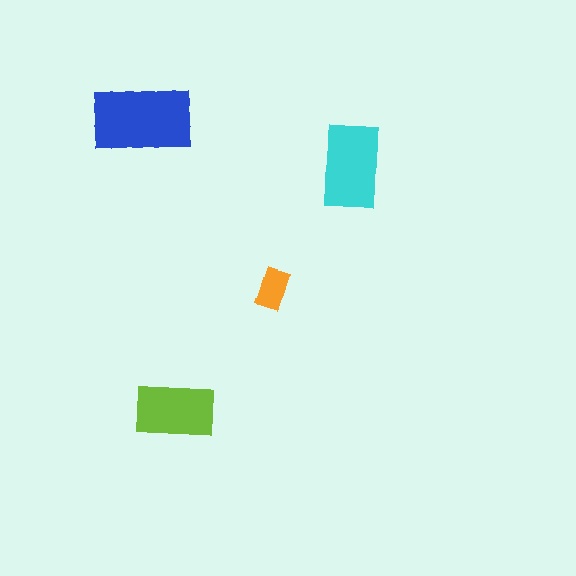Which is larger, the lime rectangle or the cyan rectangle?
The cyan one.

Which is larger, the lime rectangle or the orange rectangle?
The lime one.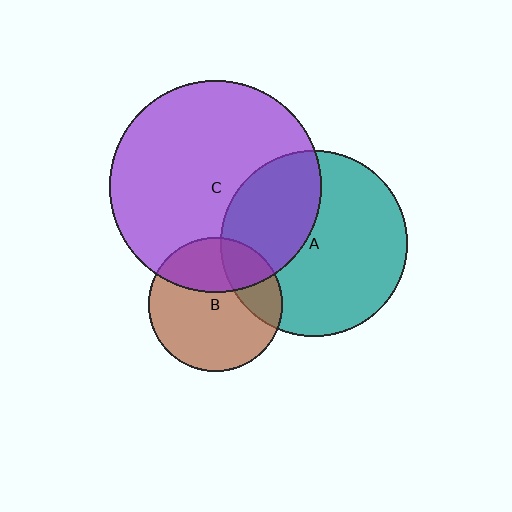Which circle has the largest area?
Circle C (purple).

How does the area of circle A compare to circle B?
Approximately 1.9 times.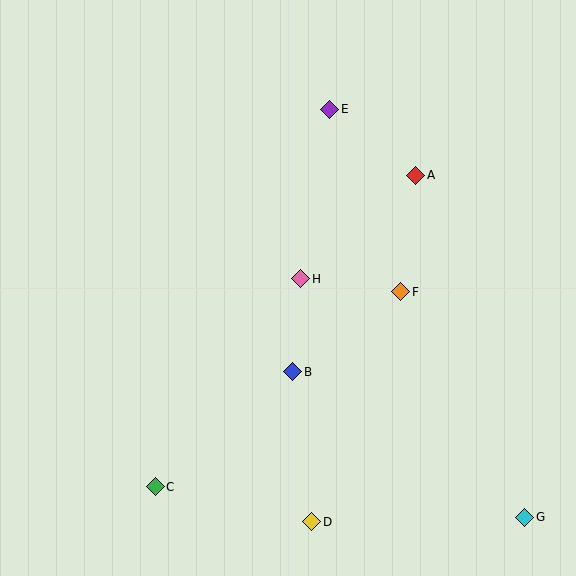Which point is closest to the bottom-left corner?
Point C is closest to the bottom-left corner.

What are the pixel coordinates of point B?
Point B is at (293, 372).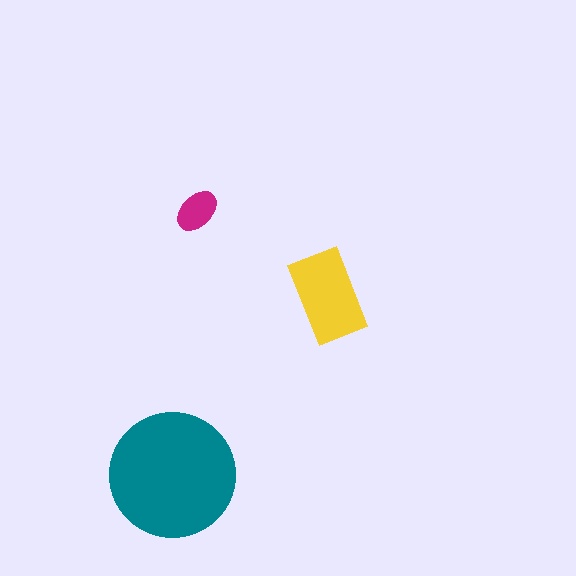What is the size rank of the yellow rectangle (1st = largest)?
2nd.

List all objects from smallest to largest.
The magenta ellipse, the yellow rectangle, the teal circle.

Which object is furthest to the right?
The yellow rectangle is rightmost.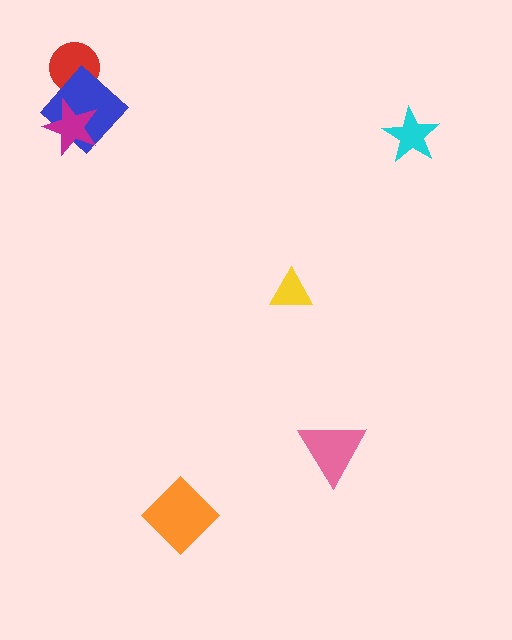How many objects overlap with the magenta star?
1 object overlaps with the magenta star.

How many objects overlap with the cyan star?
0 objects overlap with the cyan star.